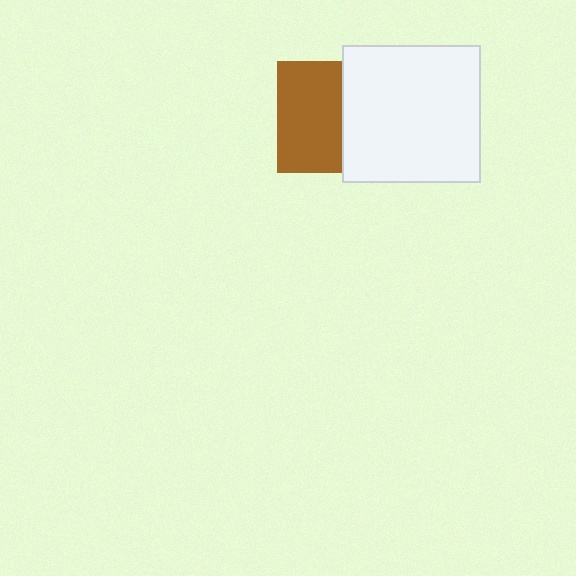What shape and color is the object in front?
The object in front is a white square.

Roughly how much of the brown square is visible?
About half of it is visible (roughly 57%).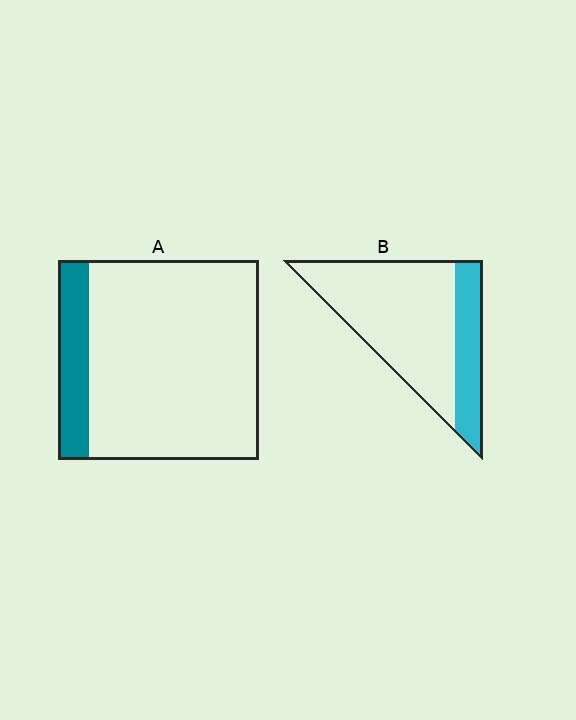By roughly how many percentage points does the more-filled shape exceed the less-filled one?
By roughly 10 percentage points (B over A).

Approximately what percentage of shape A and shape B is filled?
A is approximately 15% and B is approximately 25%.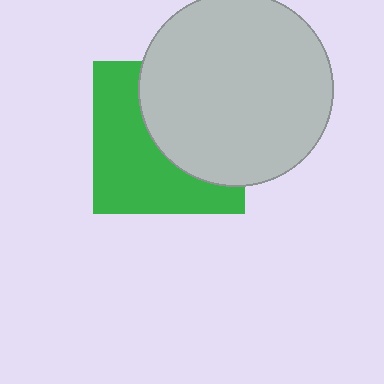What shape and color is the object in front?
The object in front is a light gray circle.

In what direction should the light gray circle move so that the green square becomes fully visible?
The light gray circle should move right. That is the shortest direction to clear the overlap and leave the green square fully visible.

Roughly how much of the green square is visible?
About half of it is visible (roughly 51%).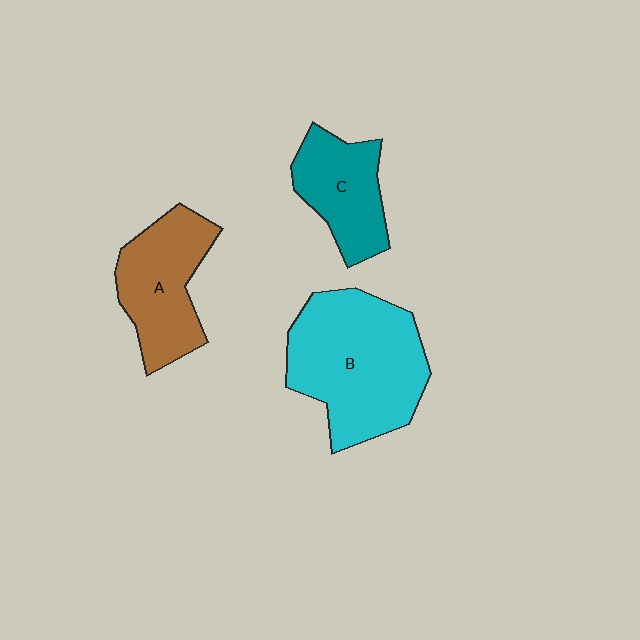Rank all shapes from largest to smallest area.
From largest to smallest: B (cyan), A (brown), C (teal).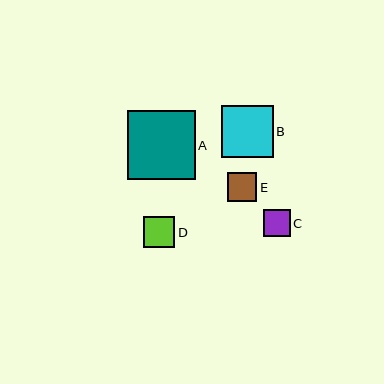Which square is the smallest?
Square C is the smallest with a size of approximately 27 pixels.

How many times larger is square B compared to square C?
Square B is approximately 1.9 times the size of square C.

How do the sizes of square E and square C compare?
Square E and square C are approximately the same size.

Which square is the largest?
Square A is the largest with a size of approximately 68 pixels.